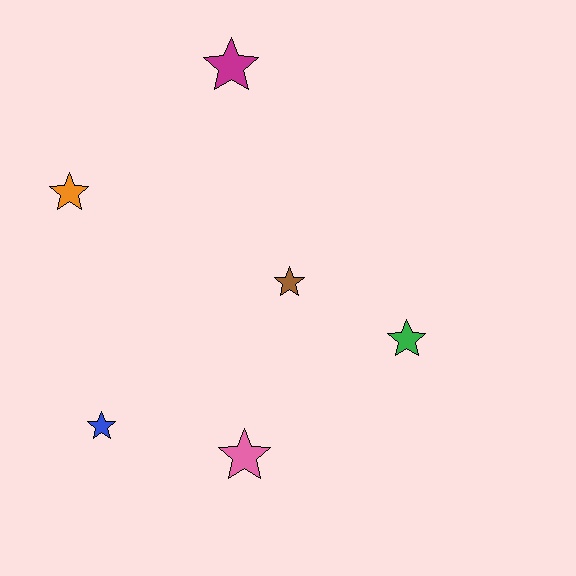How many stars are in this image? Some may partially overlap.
There are 6 stars.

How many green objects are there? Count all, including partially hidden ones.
There is 1 green object.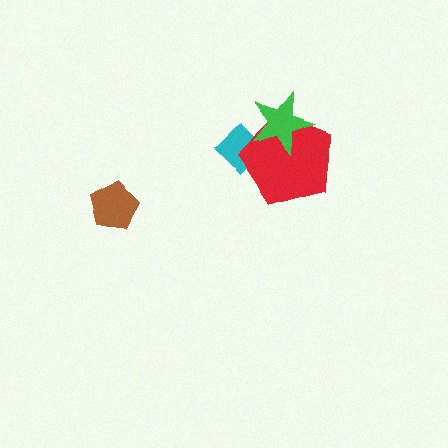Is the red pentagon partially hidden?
Yes, it is partially covered by another shape.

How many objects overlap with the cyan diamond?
2 objects overlap with the cyan diamond.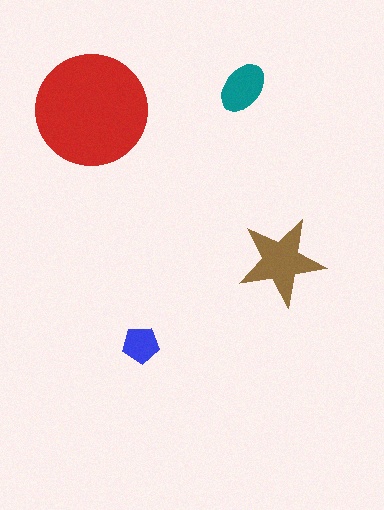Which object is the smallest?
The blue pentagon.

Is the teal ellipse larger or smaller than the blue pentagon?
Larger.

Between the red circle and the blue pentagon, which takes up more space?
The red circle.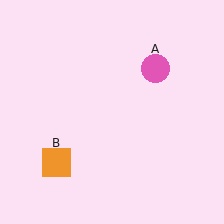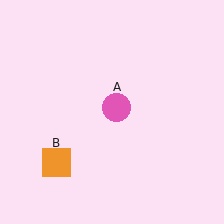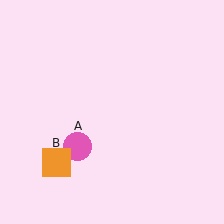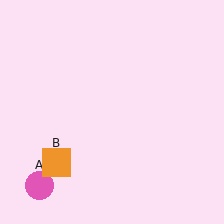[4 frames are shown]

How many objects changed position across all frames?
1 object changed position: pink circle (object A).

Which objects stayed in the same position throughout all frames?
Orange square (object B) remained stationary.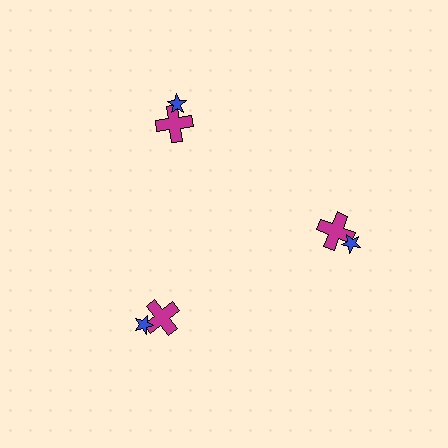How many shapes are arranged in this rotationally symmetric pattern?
There are 6 shapes, arranged in 3 groups of 2.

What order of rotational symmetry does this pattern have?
This pattern has 3-fold rotational symmetry.